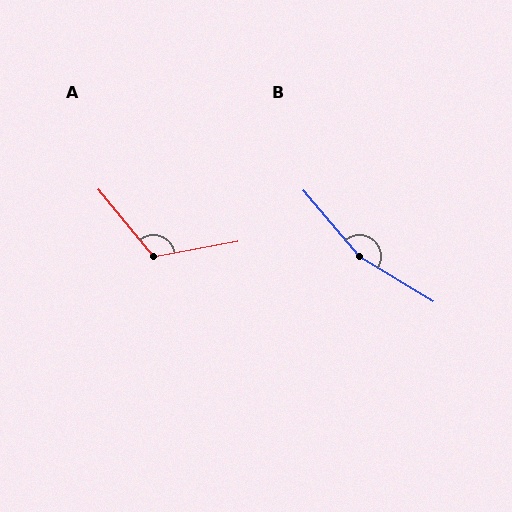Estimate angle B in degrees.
Approximately 161 degrees.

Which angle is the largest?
B, at approximately 161 degrees.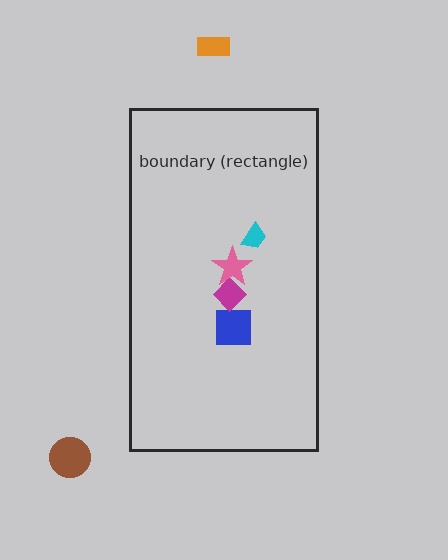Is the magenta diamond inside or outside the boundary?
Inside.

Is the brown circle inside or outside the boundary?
Outside.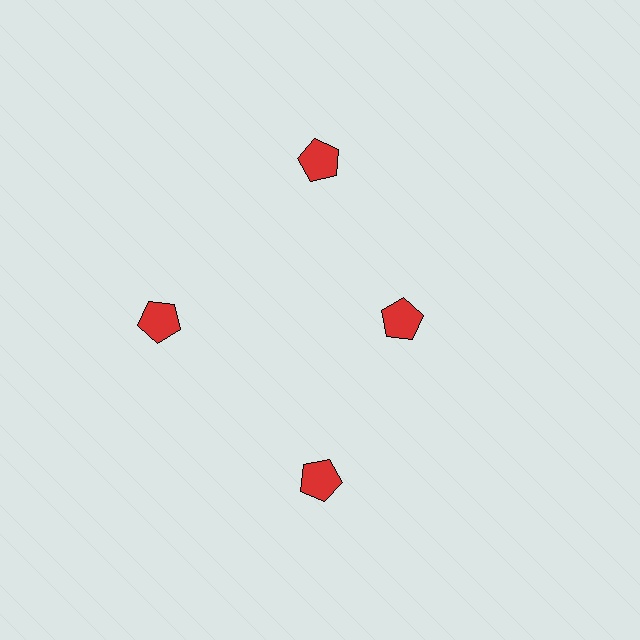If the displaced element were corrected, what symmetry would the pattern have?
It would have 4-fold rotational symmetry — the pattern would map onto itself every 90 degrees.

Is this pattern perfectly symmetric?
No. The 4 red pentagons are arranged in a ring, but one element near the 3 o'clock position is pulled inward toward the center, breaking the 4-fold rotational symmetry.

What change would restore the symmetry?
The symmetry would be restored by moving it outward, back onto the ring so that all 4 pentagons sit at equal angles and equal distance from the center.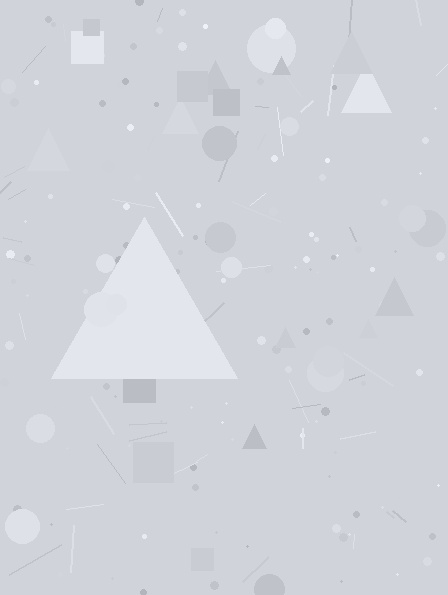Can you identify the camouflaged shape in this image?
The camouflaged shape is a triangle.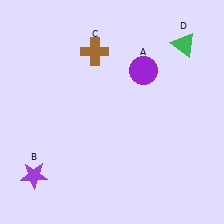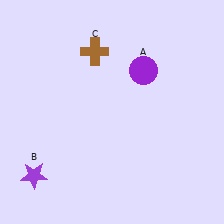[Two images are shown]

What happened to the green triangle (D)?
The green triangle (D) was removed in Image 2. It was in the top-right area of Image 1.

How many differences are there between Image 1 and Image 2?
There is 1 difference between the two images.